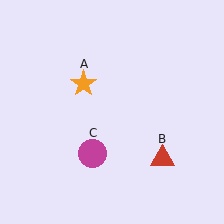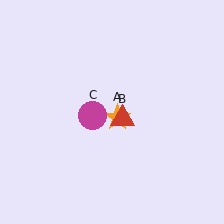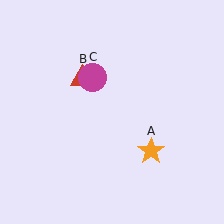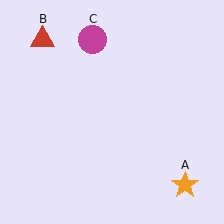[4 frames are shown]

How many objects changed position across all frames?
3 objects changed position: orange star (object A), red triangle (object B), magenta circle (object C).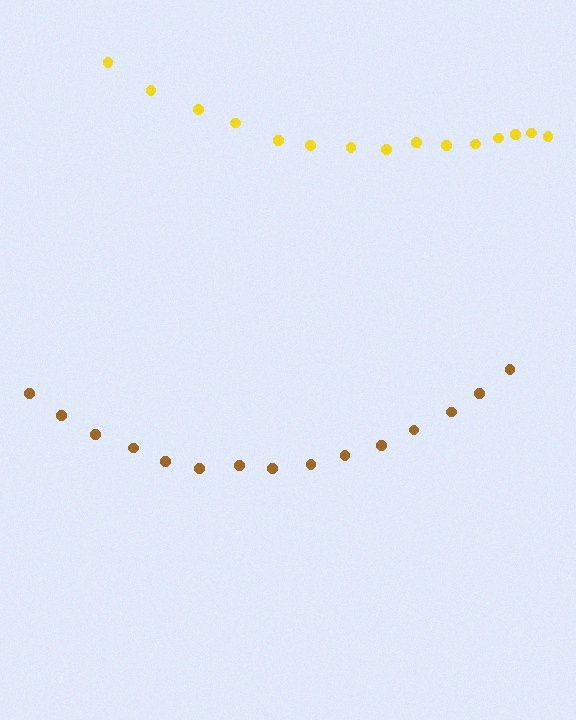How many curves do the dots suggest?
There are 2 distinct paths.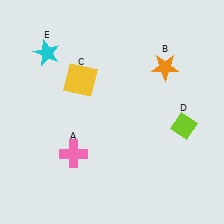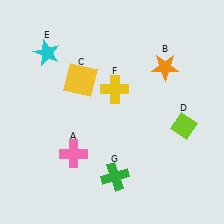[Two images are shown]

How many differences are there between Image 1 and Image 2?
There are 2 differences between the two images.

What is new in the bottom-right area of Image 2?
A green cross (G) was added in the bottom-right area of Image 2.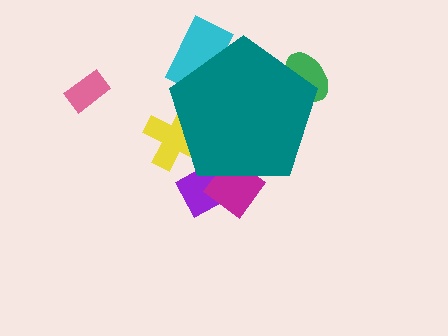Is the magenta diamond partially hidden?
Yes, the magenta diamond is partially hidden behind the teal pentagon.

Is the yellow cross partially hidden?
Yes, the yellow cross is partially hidden behind the teal pentagon.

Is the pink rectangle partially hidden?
No, the pink rectangle is fully visible.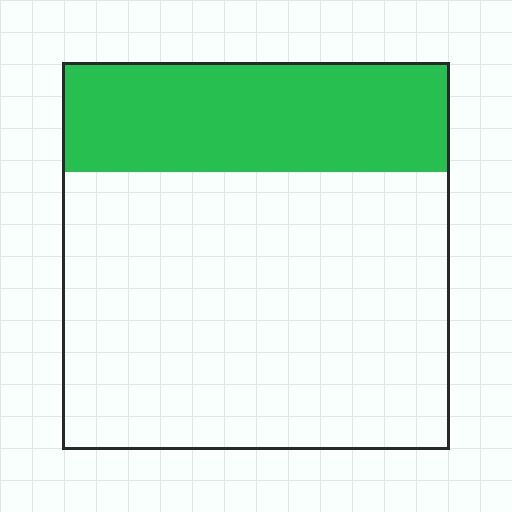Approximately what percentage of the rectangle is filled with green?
Approximately 30%.